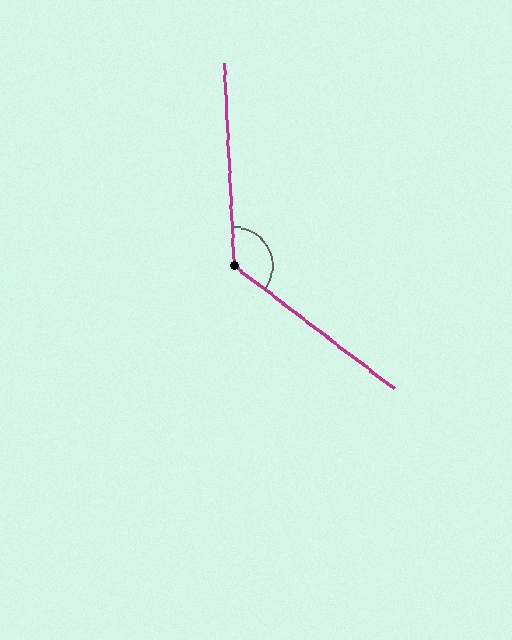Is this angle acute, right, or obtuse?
It is obtuse.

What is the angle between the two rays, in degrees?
Approximately 130 degrees.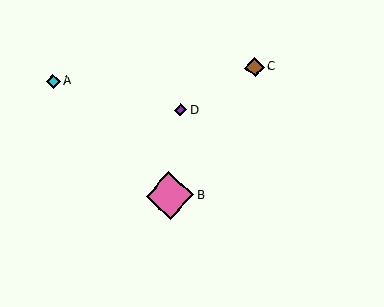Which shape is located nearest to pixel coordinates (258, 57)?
The brown diamond (labeled C) at (255, 67) is nearest to that location.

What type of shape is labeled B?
Shape B is a pink diamond.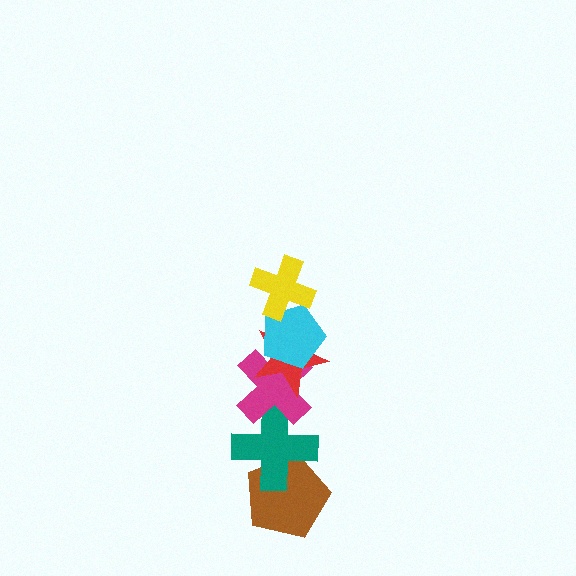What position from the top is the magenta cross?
The magenta cross is 4th from the top.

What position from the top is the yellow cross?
The yellow cross is 1st from the top.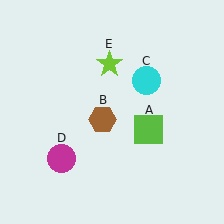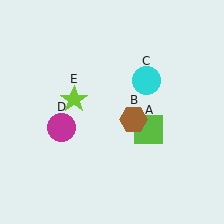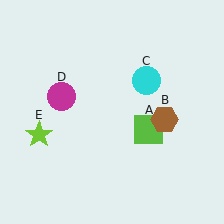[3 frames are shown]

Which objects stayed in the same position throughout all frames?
Lime square (object A) and cyan circle (object C) remained stationary.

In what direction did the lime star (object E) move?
The lime star (object E) moved down and to the left.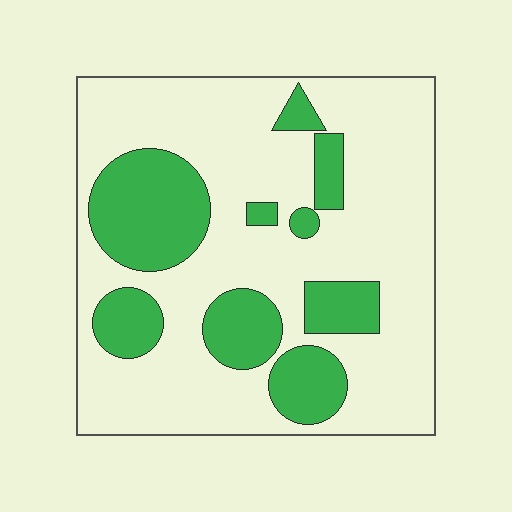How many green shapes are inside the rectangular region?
9.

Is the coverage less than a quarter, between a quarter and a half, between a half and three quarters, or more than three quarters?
Between a quarter and a half.